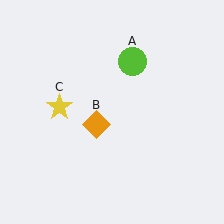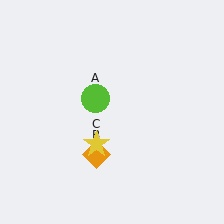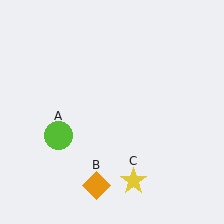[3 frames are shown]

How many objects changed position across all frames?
3 objects changed position: lime circle (object A), orange diamond (object B), yellow star (object C).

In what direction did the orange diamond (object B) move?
The orange diamond (object B) moved down.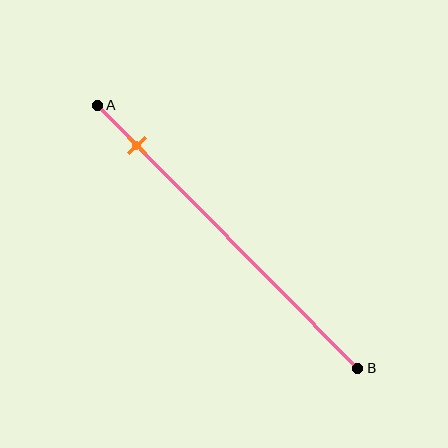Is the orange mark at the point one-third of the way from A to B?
No, the mark is at about 15% from A, not at the 33% one-third point.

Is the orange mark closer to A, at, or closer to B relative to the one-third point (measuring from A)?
The orange mark is closer to point A than the one-third point of segment AB.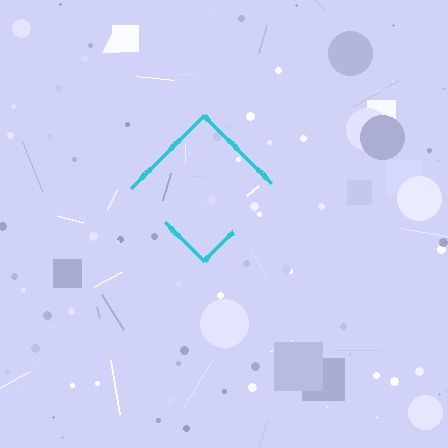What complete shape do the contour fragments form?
The contour fragments form a diamond.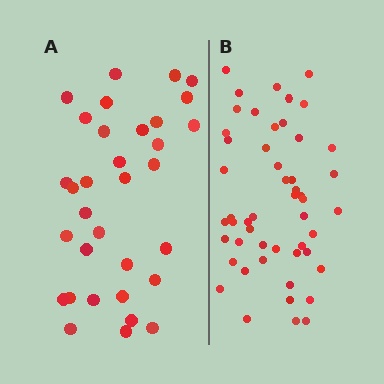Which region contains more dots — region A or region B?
Region B (the right region) has more dots.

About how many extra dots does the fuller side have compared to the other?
Region B has approximately 20 more dots than region A.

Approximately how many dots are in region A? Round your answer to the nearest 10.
About 30 dots. (The exact count is 33, which rounds to 30.)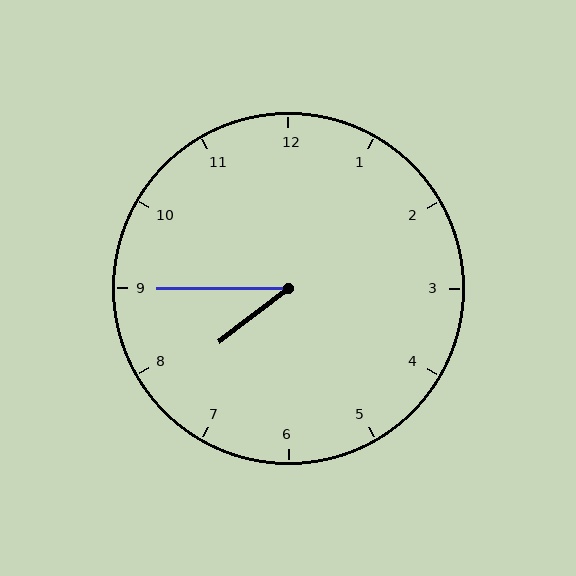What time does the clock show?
7:45.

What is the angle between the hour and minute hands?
Approximately 38 degrees.